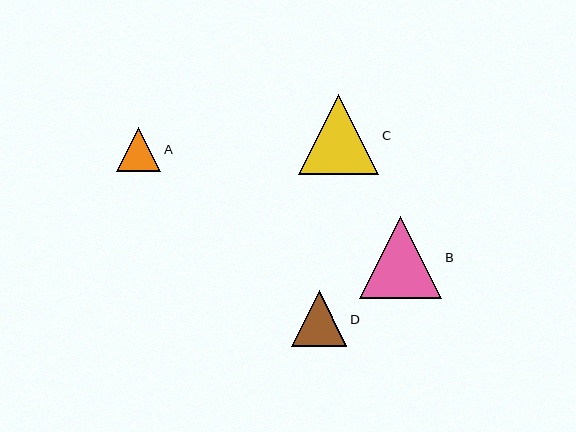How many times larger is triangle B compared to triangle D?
Triangle B is approximately 1.5 times the size of triangle D.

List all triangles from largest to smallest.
From largest to smallest: B, C, D, A.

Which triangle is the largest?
Triangle B is the largest with a size of approximately 82 pixels.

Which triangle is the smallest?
Triangle A is the smallest with a size of approximately 44 pixels.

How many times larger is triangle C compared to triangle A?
Triangle C is approximately 1.8 times the size of triangle A.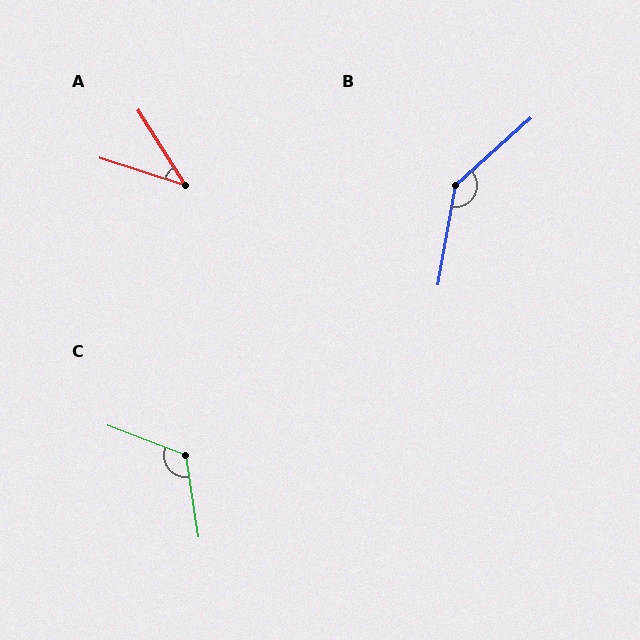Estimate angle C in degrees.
Approximately 120 degrees.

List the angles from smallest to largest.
A (40°), C (120°), B (141°).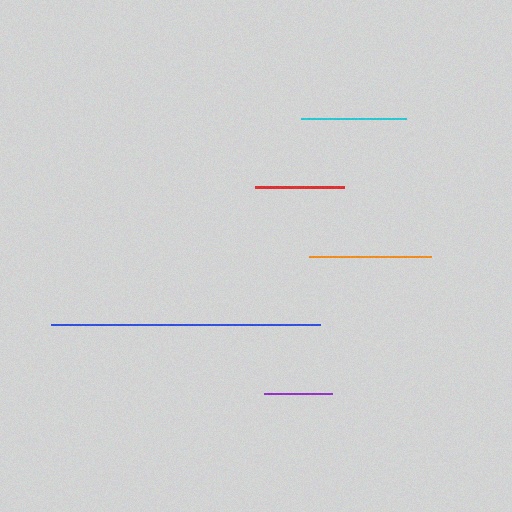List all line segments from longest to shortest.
From longest to shortest: blue, orange, cyan, red, purple.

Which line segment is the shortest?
The purple line is the shortest at approximately 68 pixels.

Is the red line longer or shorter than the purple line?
The red line is longer than the purple line.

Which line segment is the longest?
The blue line is the longest at approximately 269 pixels.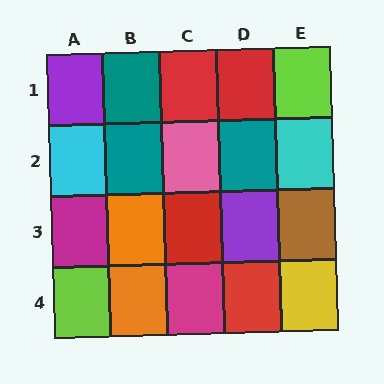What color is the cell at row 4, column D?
Red.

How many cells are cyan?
2 cells are cyan.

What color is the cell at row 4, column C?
Magenta.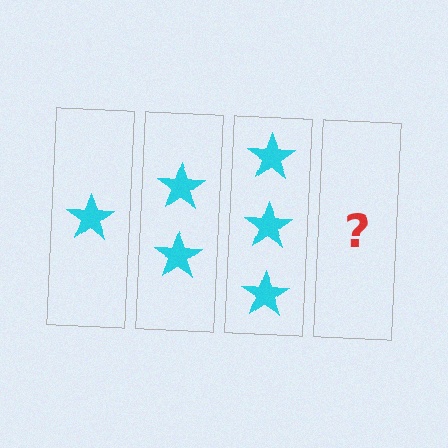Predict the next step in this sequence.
The next step is 4 stars.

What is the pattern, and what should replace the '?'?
The pattern is that each step adds one more star. The '?' should be 4 stars.